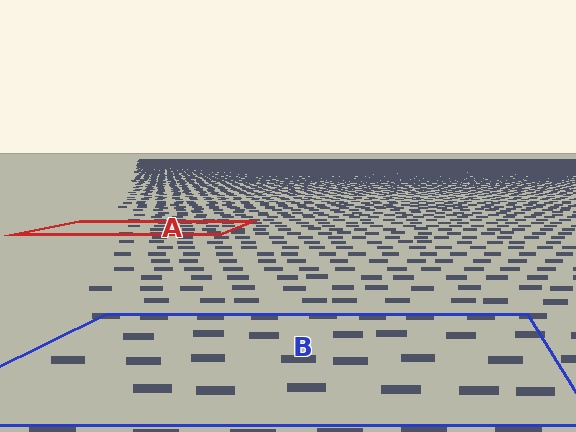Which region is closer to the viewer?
Region B is closer. The texture elements there are larger and more spread out.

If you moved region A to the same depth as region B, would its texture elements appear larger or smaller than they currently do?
They would appear larger. At a closer depth, the same texture elements are projected at a bigger on-screen size.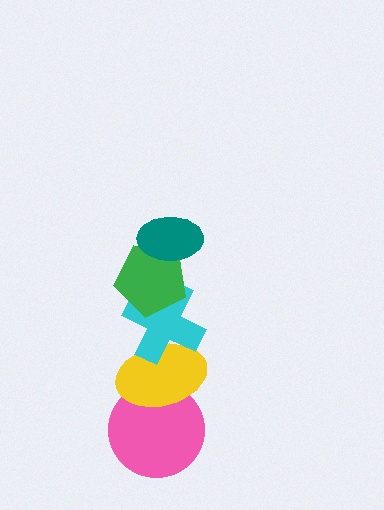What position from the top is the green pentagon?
The green pentagon is 2nd from the top.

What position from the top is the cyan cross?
The cyan cross is 3rd from the top.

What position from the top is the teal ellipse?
The teal ellipse is 1st from the top.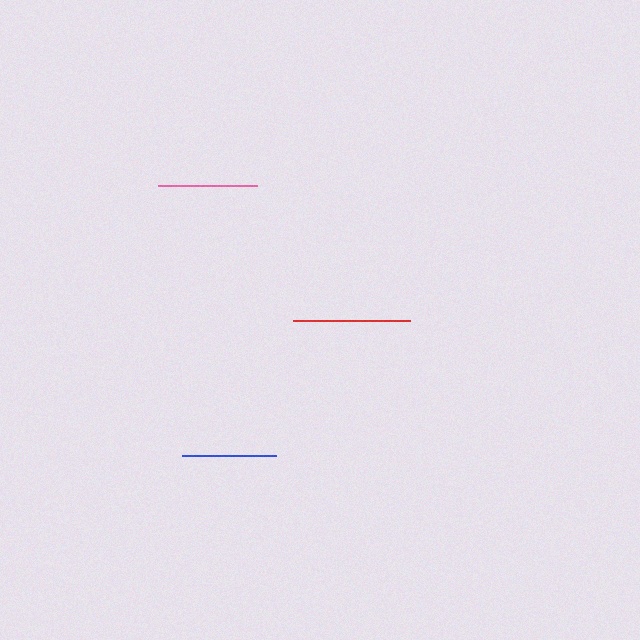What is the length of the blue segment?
The blue segment is approximately 94 pixels long.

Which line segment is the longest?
The red line is the longest at approximately 117 pixels.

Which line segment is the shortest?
The blue line is the shortest at approximately 94 pixels.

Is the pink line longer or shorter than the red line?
The red line is longer than the pink line.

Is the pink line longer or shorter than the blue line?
The pink line is longer than the blue line.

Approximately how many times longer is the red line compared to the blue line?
The red line is approximately 1.3 times the length of the blue line.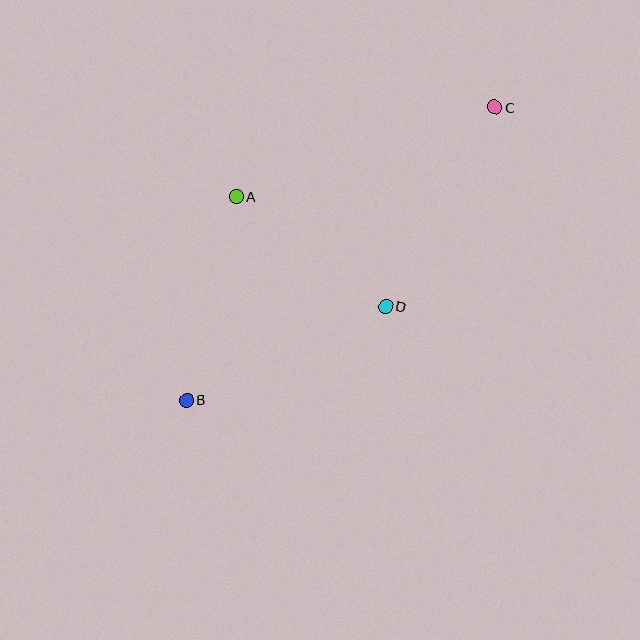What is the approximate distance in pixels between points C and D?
The distance between C and D is approximately 227 pixels.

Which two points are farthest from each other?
Points B and C are farthest from each other.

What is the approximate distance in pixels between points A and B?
The distance between A and B is approximately 209 pixels.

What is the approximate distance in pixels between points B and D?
The distance between B and D is approximately 220 pixels.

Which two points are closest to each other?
Points A and D are closest to each other.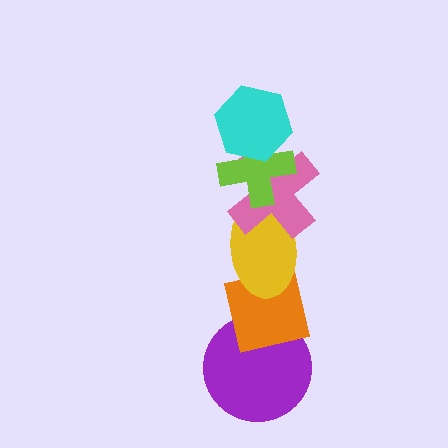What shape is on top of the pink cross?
The lime cross is on top of the pink cross.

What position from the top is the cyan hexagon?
The cyan hexagon is 1st from the top.